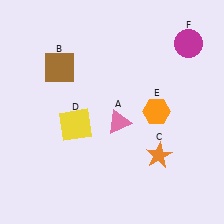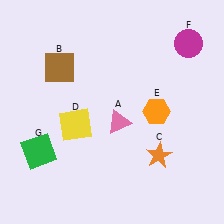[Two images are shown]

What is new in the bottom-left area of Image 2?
A green square (G) was added in the bottom-left area of Image 2.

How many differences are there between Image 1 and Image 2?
There is 1 difference between the two images.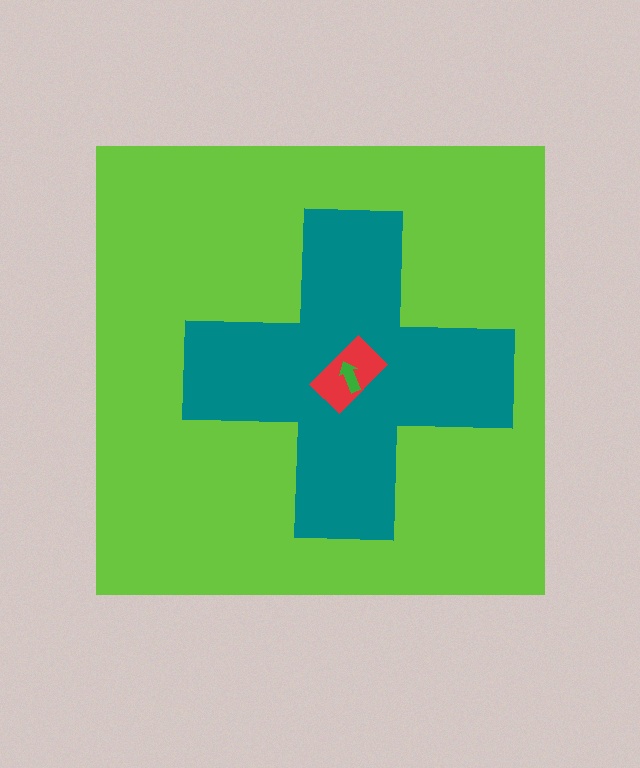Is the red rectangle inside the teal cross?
Yes.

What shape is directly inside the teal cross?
The red rectangle.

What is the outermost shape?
The lime square.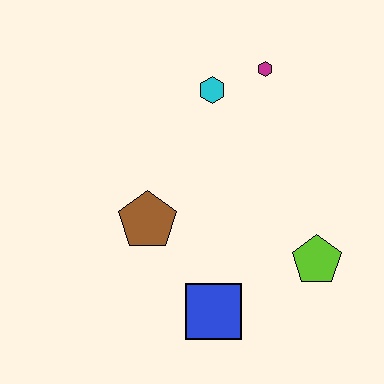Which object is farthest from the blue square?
The magenta hexagon is farthest from the blue square.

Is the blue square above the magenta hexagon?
No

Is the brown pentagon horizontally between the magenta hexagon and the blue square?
No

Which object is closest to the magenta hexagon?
The cyan hexagon is closest to the magenta hexagon.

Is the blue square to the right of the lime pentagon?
No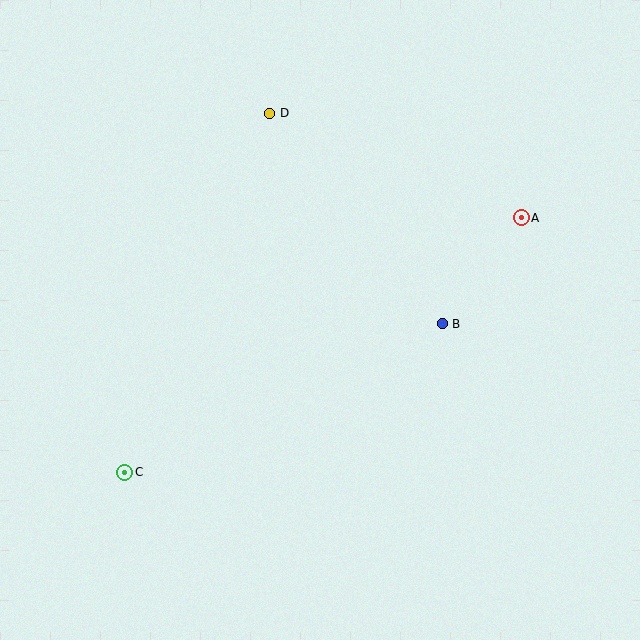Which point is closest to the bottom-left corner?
Point C is closest to the bottom-left corner.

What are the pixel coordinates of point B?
Point B is at (442, 324).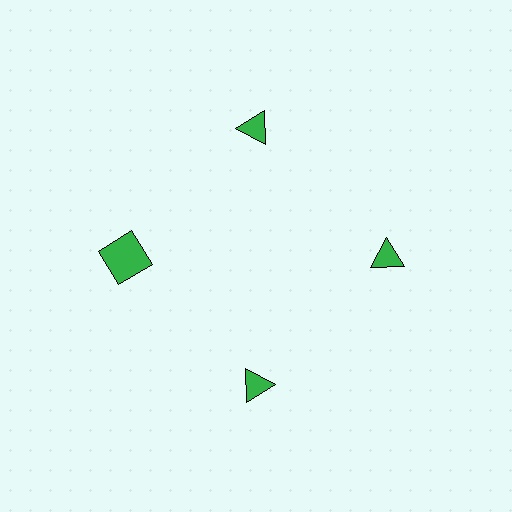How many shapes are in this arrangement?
There are 4 shapes arranged in a ring pattern.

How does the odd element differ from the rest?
It has a different shape: square instead of triangle.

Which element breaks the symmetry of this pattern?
The green square at roughly the 9 o'clock position breaks the symmetry. All other shapes are green triangles.